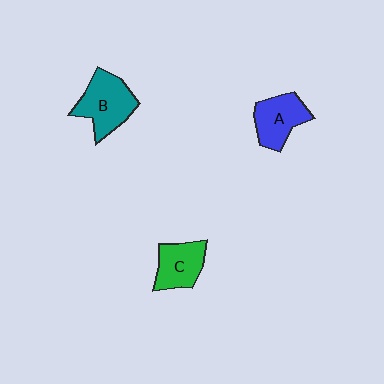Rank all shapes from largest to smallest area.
From largest to smallest: B (teal), A (blue), C (green).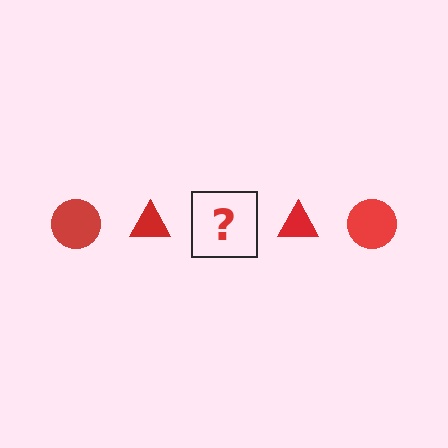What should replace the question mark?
The question mark should be replaced with a red circle.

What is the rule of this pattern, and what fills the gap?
The rule is that the pattern cycles through circle, triangle shapes in red. The gap should be filled with a red circle.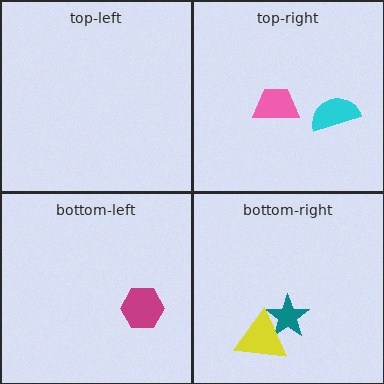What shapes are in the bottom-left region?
The magenta hexagon.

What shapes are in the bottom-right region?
The teal star, the yellow triangle.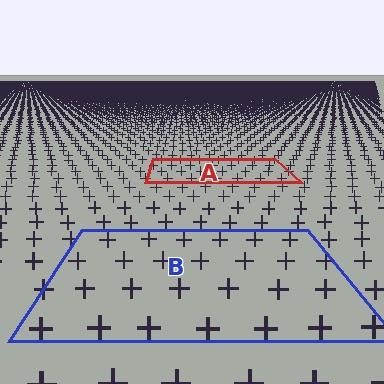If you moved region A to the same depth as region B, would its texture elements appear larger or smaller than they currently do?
They would appear larger. At a closer depth, the same texture elements are projected at a bigger on-screen size.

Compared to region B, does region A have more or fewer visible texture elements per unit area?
Region A has more texture elements per unit area — they are packed more densely because it is farther away.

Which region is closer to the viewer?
Region B is closer. The texture elements there are larger and more spread out.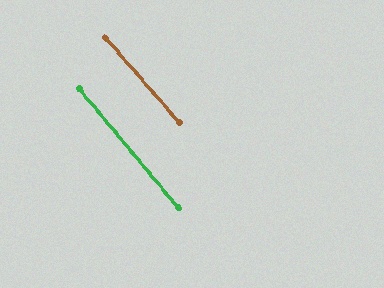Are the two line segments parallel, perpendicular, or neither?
Parallel — their directions differ by only 1.1°.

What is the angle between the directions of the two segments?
Approximately 1 degree.